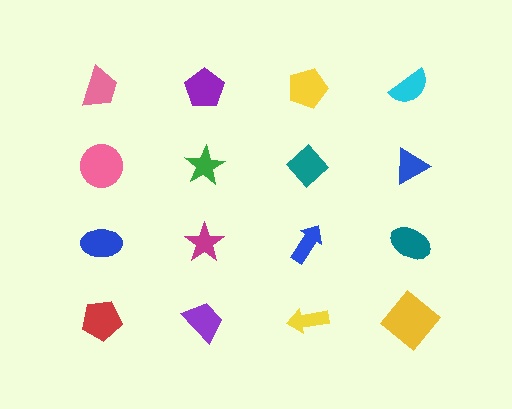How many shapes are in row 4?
4 shapes.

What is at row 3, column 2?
A magenta star.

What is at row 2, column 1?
A pink circle.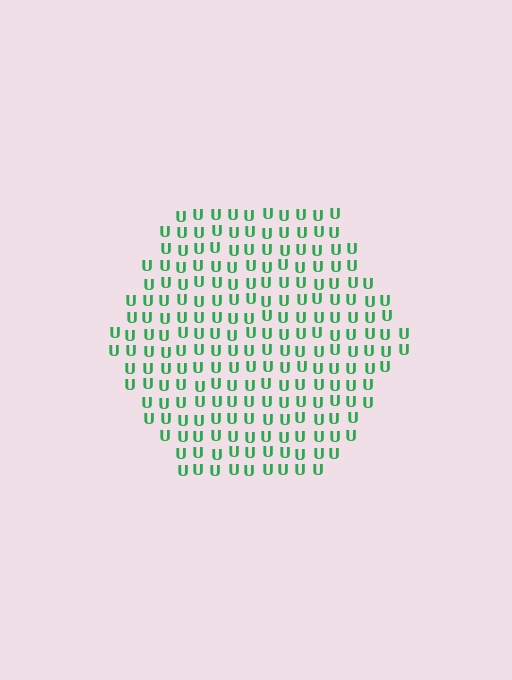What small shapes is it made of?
It is made of small letter U's.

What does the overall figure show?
The overall figure shows a hexagon.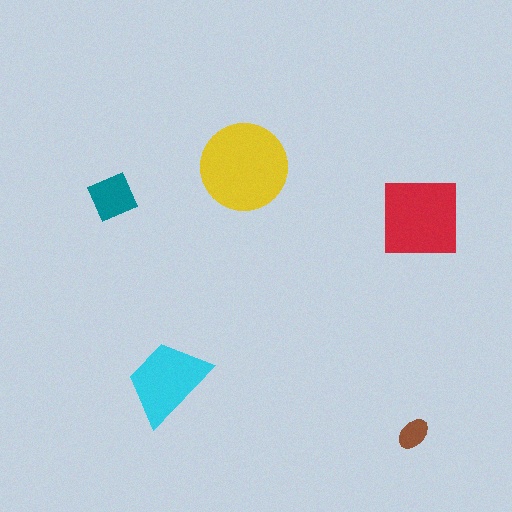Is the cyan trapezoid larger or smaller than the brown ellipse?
Larger.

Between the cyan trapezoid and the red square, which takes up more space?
The red square.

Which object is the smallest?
The brown ellipse.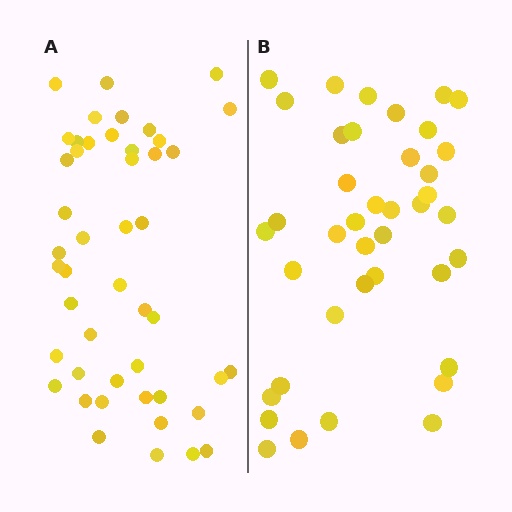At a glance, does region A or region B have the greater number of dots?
Region A (the left region) has more dots.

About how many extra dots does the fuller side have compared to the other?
Region A has roughly 8 or so more dots than region B.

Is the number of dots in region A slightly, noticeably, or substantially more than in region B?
Region A has only slightly more — the two regions are fairly close. The ratio is roughly 1.2 to 1.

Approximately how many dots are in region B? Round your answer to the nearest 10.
About 40 dots.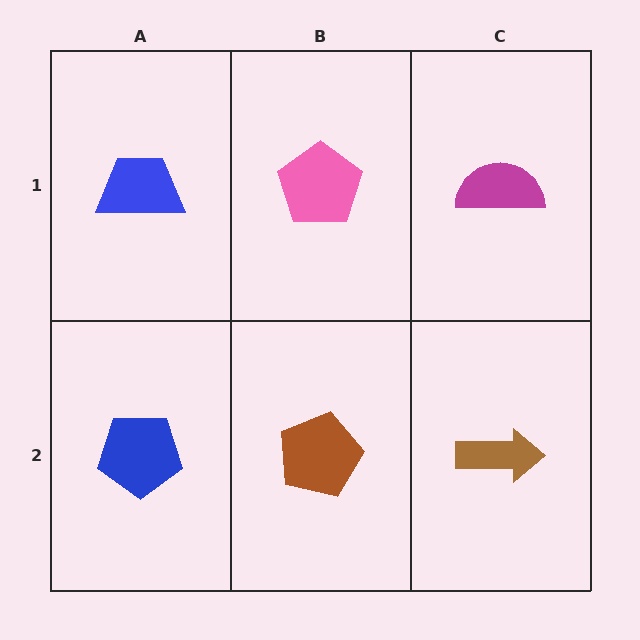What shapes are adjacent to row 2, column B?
A pink pentagon (row 1, column B), a blue pentagon (row 2, column A), a brown arrow (row 2, column C).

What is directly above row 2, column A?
A blue trapezoid.